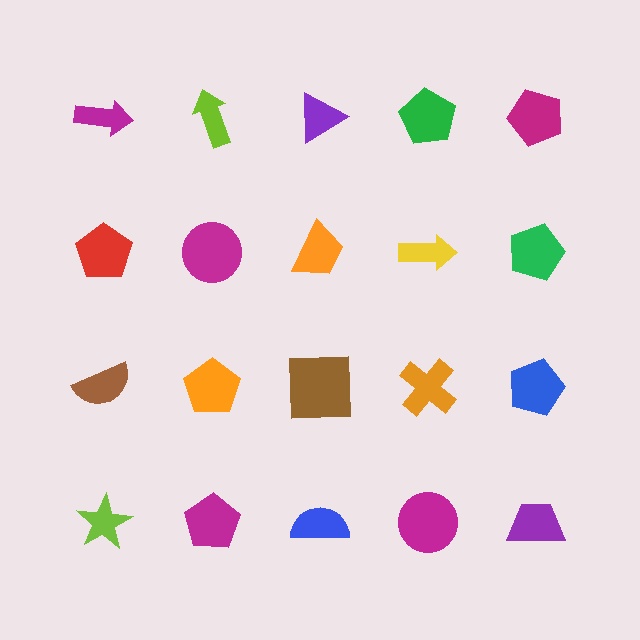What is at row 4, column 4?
A magenta circle.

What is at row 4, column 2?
A magenta pentagon.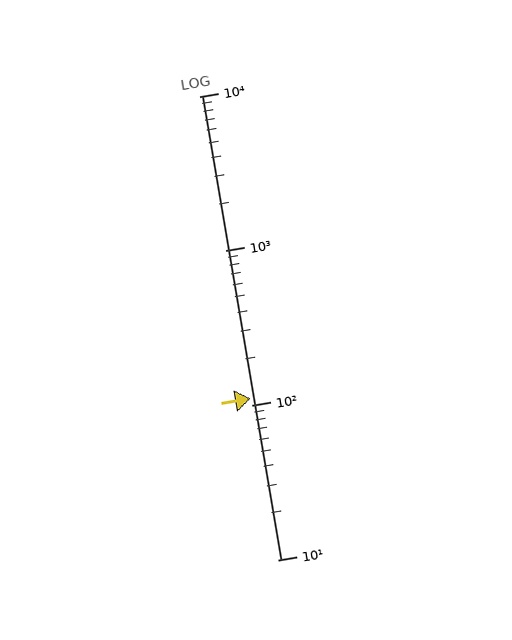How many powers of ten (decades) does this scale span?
The scale spans 3 decades, from 10 to 10000.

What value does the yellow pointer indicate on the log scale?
The pointer indicates approximately 110.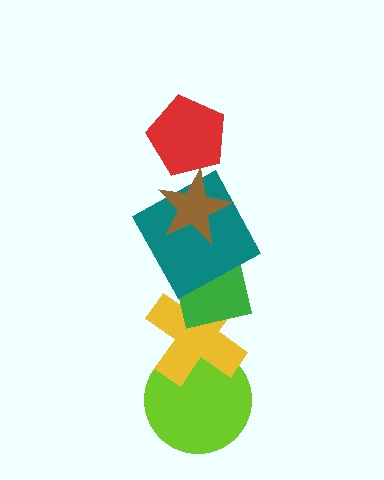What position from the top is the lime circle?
The lime circle is 6th from the top.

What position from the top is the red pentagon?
The red pentagon is 1st from the top.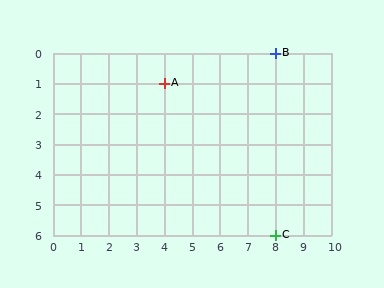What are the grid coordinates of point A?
Point A is at grid coordinates (4, 1).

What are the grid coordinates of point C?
Point C is at grid coordinates (8, 6).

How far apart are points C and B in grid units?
Points C and B are 6 rows apart.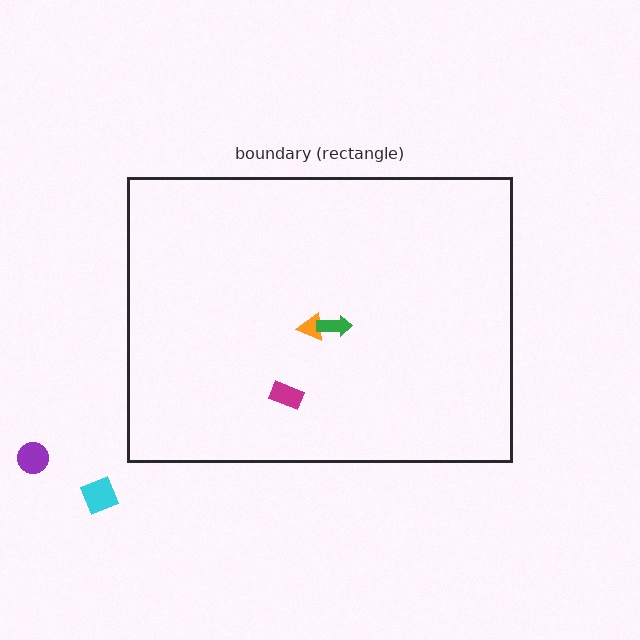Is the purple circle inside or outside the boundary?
Outside.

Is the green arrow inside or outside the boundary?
Inside.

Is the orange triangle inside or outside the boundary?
Inside.